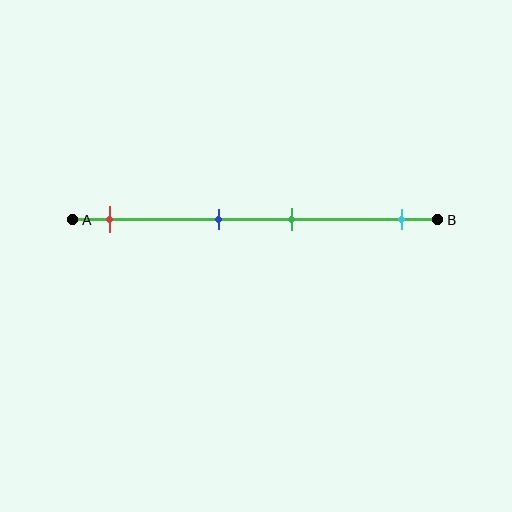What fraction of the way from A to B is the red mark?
The red mark is approximately 10% (0.1) of the way from A to B.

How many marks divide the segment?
There are 4 marks dividing the segment.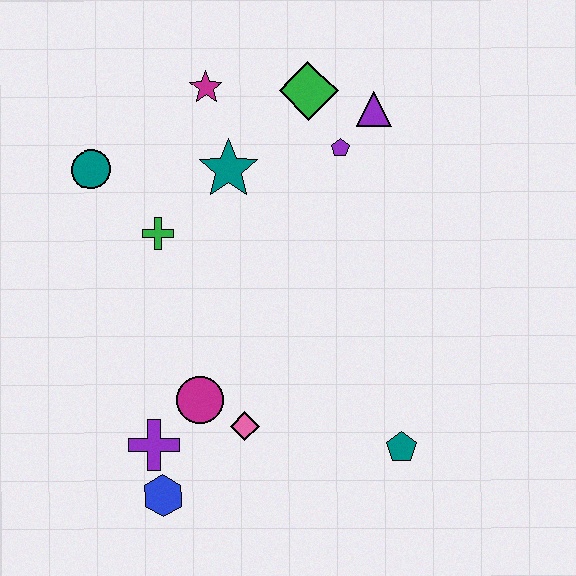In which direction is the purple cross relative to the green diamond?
The purple cross is below the green diamond.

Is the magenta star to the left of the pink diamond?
Yes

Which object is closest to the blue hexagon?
The purple cross is closest to the blue hexagon.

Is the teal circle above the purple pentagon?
No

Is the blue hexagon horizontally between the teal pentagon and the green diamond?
No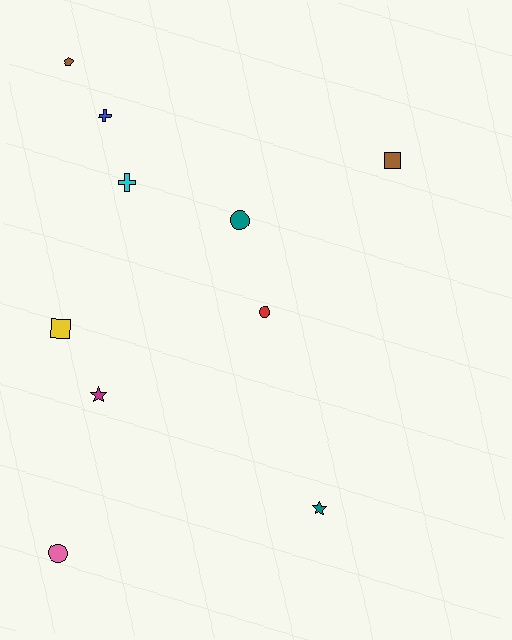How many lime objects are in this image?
There are no lime objects.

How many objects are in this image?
There are 10 objects.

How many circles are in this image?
There are 3 circles.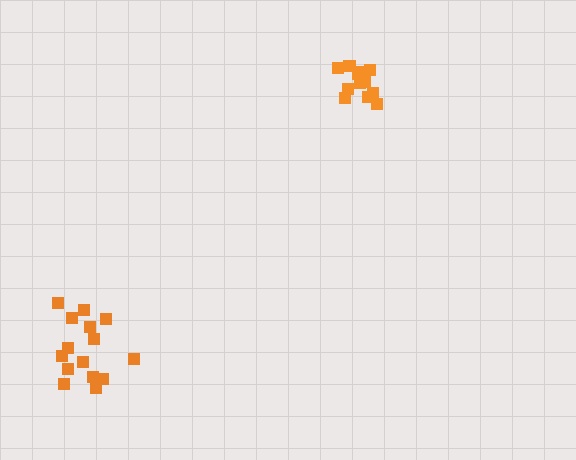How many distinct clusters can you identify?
There are 2 distinct clusters.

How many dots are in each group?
Group 1: 13 dots, Group 2: 15 dots (28 total).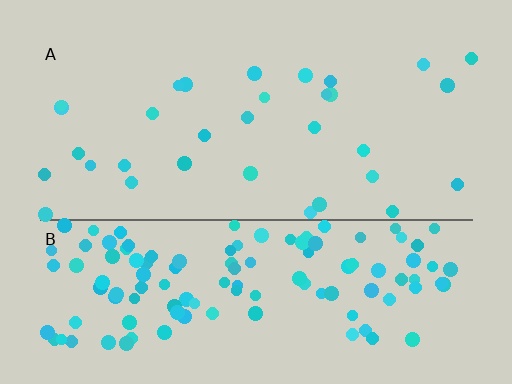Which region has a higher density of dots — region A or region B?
B (the bottom).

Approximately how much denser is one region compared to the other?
Approximately 4.1× — region B over region A.